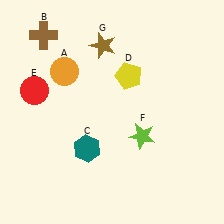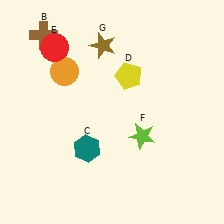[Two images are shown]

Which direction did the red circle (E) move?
The red circle (E) moved up.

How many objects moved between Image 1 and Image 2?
1 object moved between the two images.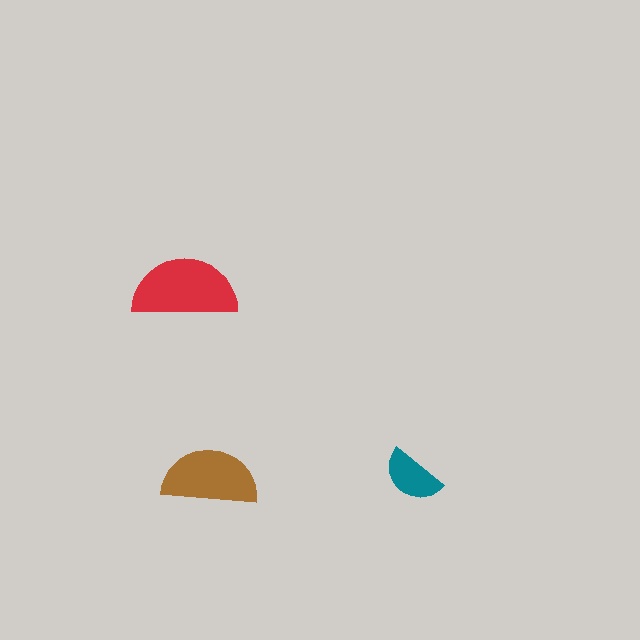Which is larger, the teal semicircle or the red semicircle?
The red one.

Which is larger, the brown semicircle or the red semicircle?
The red one.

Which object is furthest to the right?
The teal semicircle is rightmost.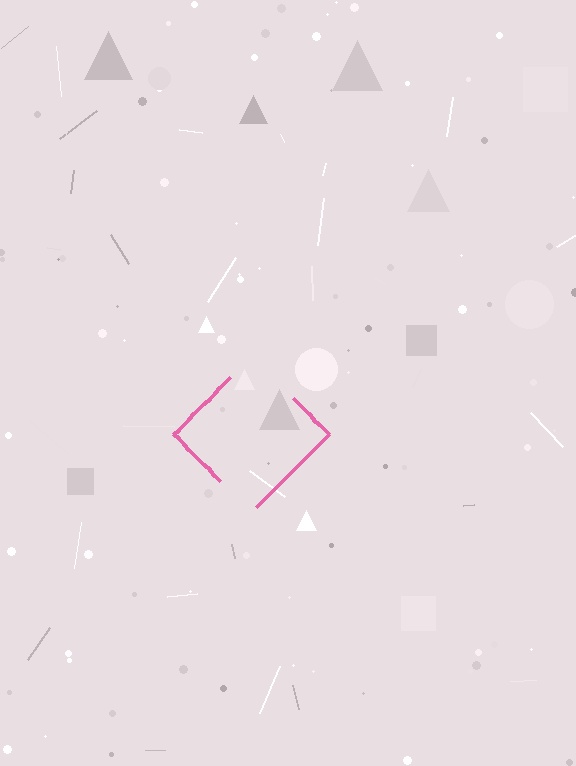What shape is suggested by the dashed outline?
The dashed outline suggests a diamond.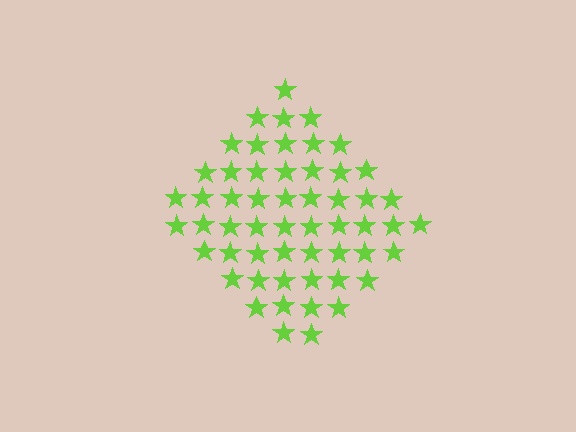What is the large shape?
The large shape is a diamond.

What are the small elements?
The small elements are stars.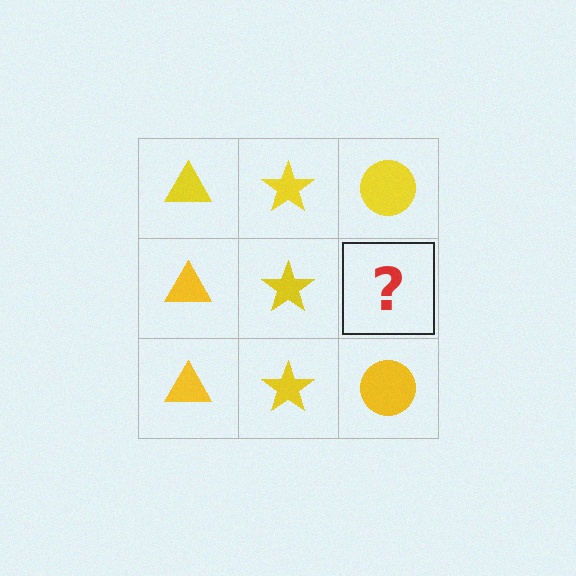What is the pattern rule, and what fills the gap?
The rule is that each column has a consistent shape. The gap should be filled with a yellow circle.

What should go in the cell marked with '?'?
The missing cell should contain a yellow circle.